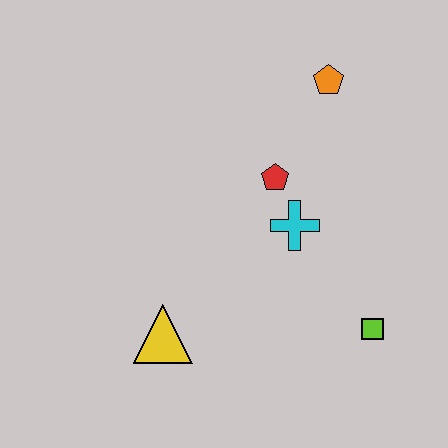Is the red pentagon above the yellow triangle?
Yes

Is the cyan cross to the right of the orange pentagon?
No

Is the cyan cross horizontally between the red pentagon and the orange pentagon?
Yes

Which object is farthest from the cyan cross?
The yellow triangle is farthest from the cyan cross.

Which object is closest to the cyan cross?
The red pentagon is closest to the cyan cross.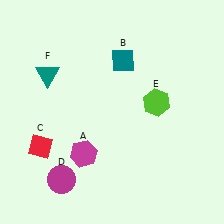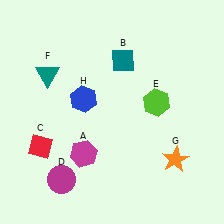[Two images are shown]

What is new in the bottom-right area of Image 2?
An orange star (G) was added in the bottom-right area of Image 2.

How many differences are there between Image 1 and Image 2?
There are 2 differences between the two images.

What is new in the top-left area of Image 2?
A blue hexagon (H) was added in the top-left area of Image 2.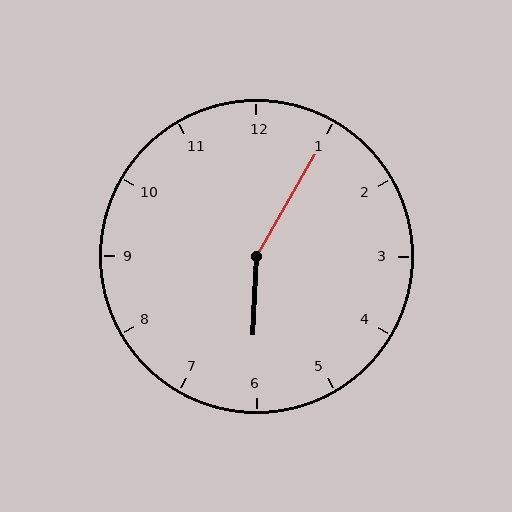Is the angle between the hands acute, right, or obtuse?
It is obtuse.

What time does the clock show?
6:05.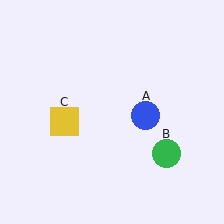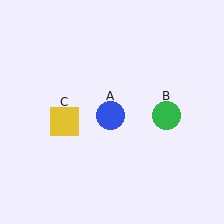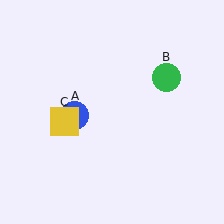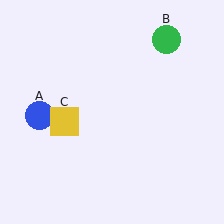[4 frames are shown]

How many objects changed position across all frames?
2 objects changed position: blue circle (object A), green circle (object B).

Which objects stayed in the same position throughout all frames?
Yellow square (object C) remained stationary.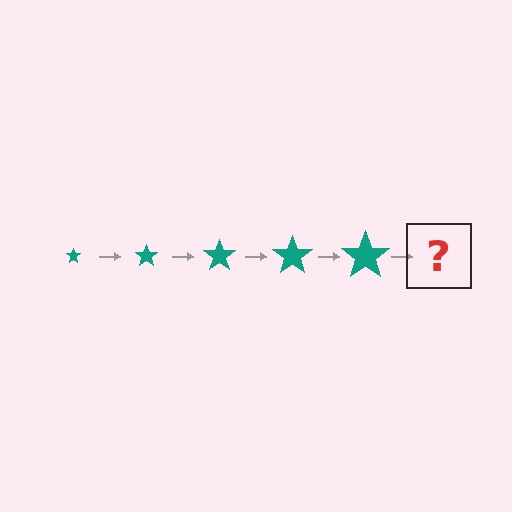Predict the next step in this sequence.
The next step is a teal star, larger than the previous one.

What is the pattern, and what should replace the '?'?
The pattern is that the star gets progressively larger each step. The '?' should be a teal star, larger than the previous one.